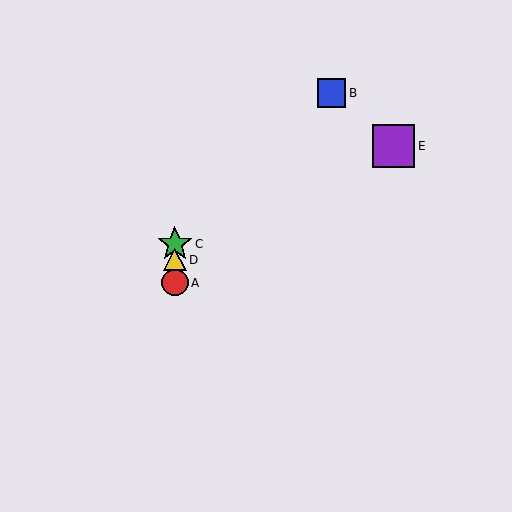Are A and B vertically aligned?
No, A is at x≈175 and B is at x≈331.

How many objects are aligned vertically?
3 objects (A, C, D) are aligned vertically.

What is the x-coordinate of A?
Object A is at x≈175.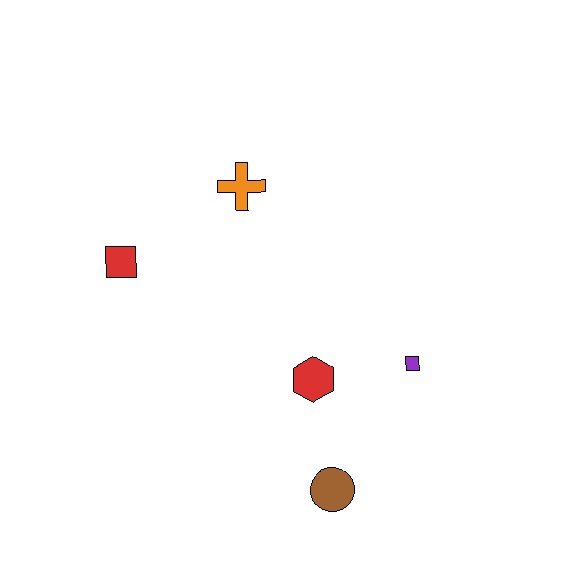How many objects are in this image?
There are 5 objects.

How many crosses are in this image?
There is 1 cross.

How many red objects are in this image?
There are 2 red objects.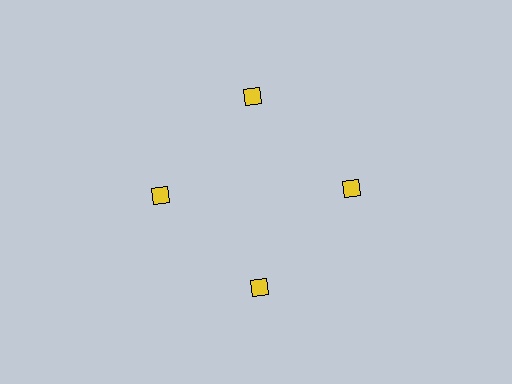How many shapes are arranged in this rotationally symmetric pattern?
There are 4 shapes, arranged in 4 groups of 1.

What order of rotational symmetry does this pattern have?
This pattern has 4-fold rotational symmetry.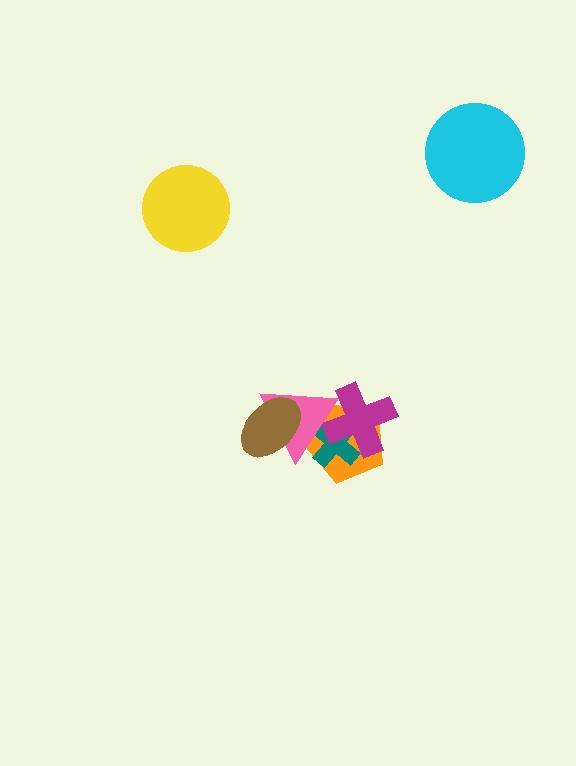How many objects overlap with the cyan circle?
0 objects overlap with the cyan circle.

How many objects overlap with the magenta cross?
3 objects overlap with the magenta cross.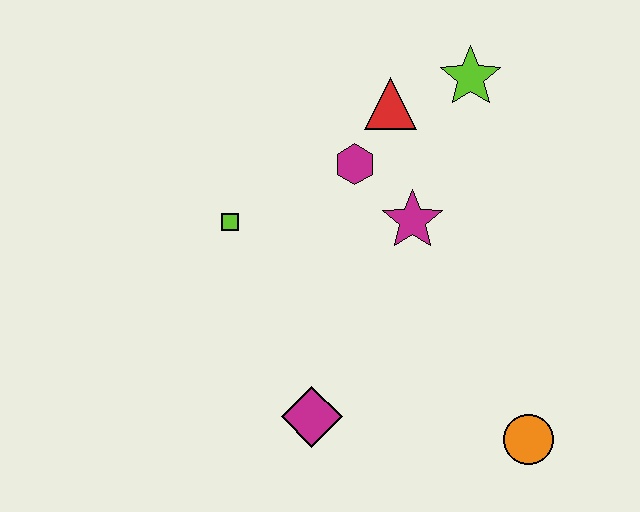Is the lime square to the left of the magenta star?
Yes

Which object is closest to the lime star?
The red triangle is closest to the lime star.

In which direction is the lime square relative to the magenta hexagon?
The lime square is to the left of the magenta hexagon.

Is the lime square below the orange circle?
No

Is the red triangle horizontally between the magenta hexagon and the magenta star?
Yes